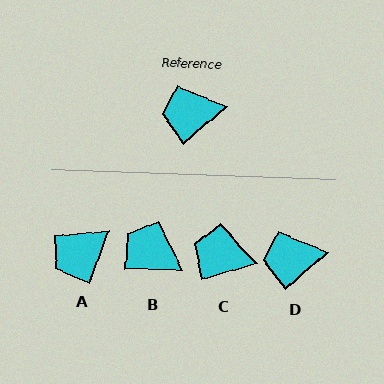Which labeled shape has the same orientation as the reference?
D.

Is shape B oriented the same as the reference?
No, it is off by about 42 degrees.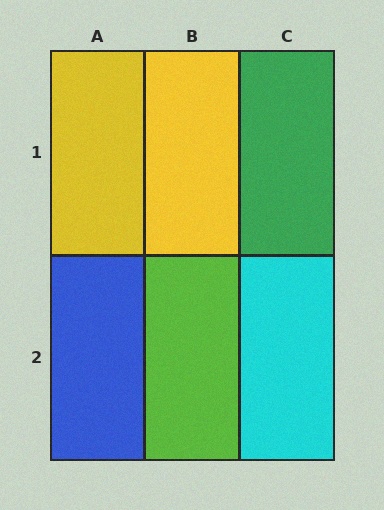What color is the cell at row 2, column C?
Cyan.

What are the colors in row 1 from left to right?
Yellow, yellow, green.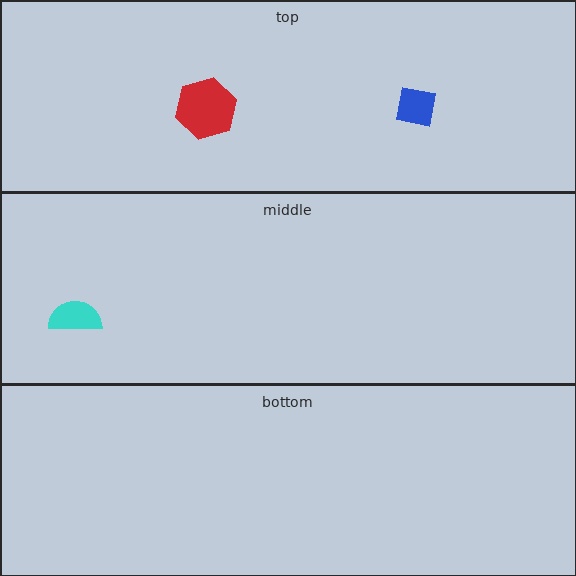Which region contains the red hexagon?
The top region.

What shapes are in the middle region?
The cyan semicircle.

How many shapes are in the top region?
2.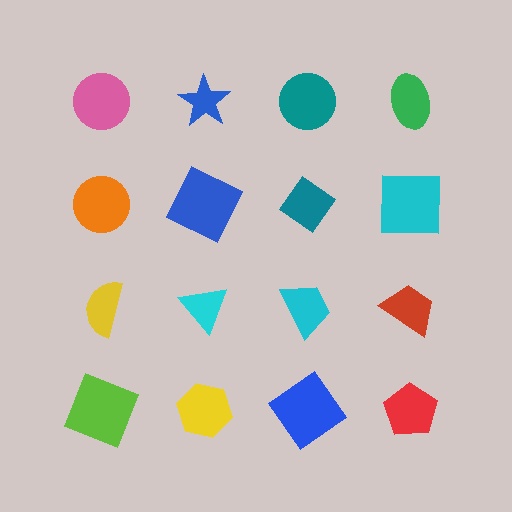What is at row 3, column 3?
A cyan trapezoid.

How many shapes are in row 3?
4 shapes.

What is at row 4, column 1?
A lime square.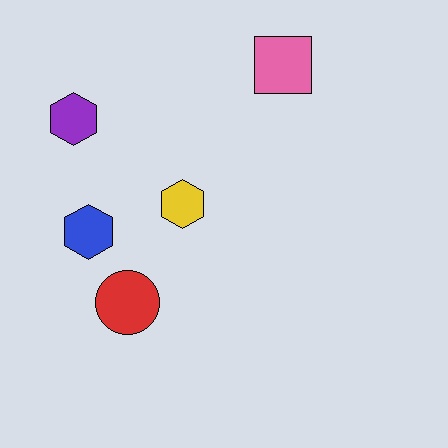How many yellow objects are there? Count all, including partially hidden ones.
There is 1 yellow object.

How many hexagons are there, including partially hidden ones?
There are 3 hexagons.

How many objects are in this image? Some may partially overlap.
There are 5 objects.